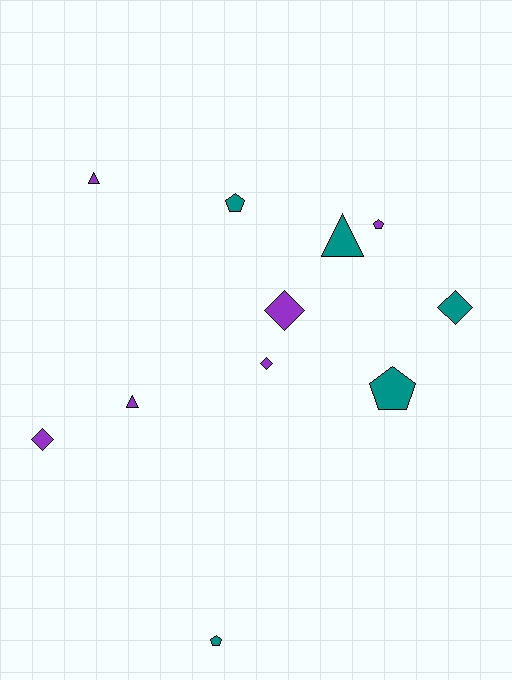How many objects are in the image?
There are 11 objects.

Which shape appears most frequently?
Pentagon, with 4 objects.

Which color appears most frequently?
Purple, with 6 objects.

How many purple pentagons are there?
There is 1 purple pentagon.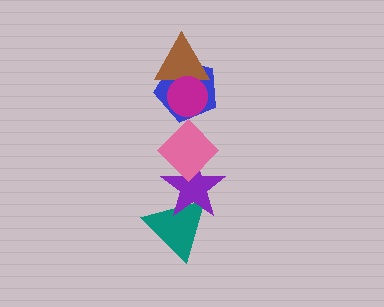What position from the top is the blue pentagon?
The blue pentagon is 3rd from the top.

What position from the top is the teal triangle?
The teal triangle is 6th from the top.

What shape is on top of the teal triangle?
The purple star is on top of the teal triangle.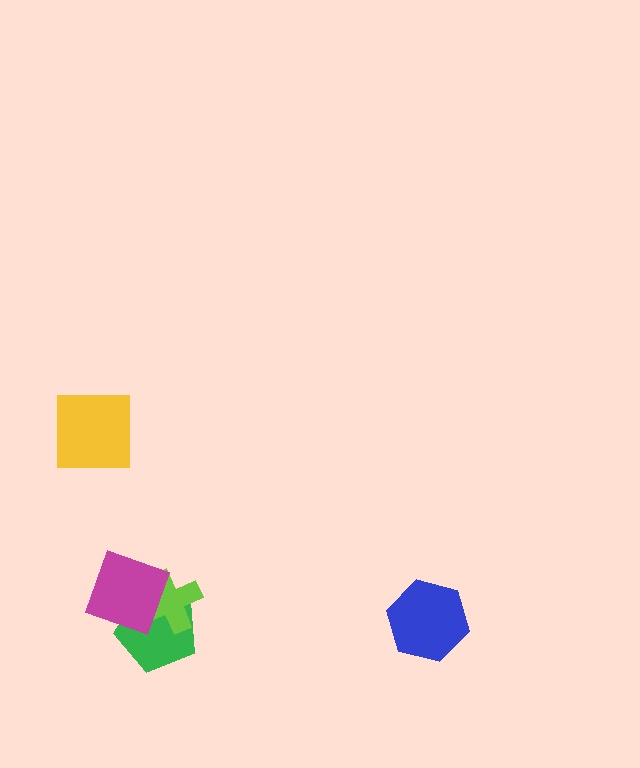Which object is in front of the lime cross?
The magenta diamond is in front of the lime cross.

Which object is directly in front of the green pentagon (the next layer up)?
The lime cross is directly in front of the green pentagon.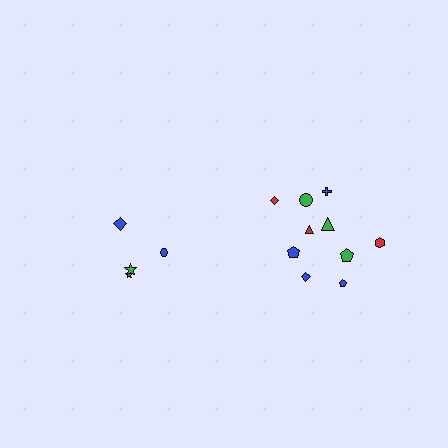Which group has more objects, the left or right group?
The right group.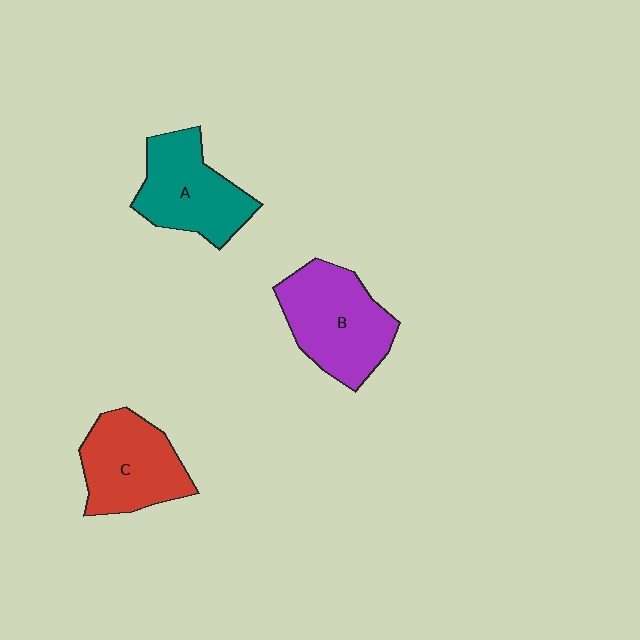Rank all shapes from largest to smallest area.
From largest to smallest: B (purple), C (red), A (teal).